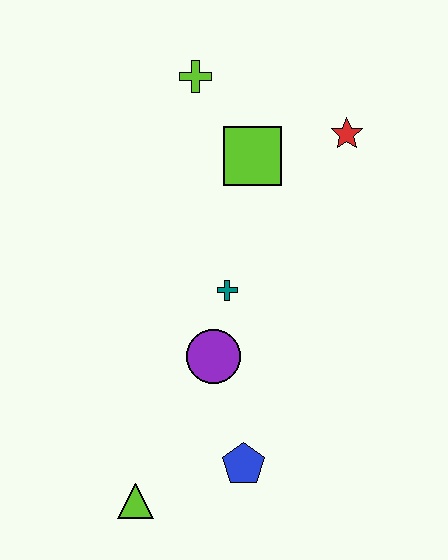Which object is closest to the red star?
The lime square is closest to the red star.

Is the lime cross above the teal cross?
Yes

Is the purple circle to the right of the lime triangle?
Yes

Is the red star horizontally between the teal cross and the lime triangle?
No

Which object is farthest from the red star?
The lime triangle is farthest from the red star.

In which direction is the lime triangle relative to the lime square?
The lime triangle is below the lime square.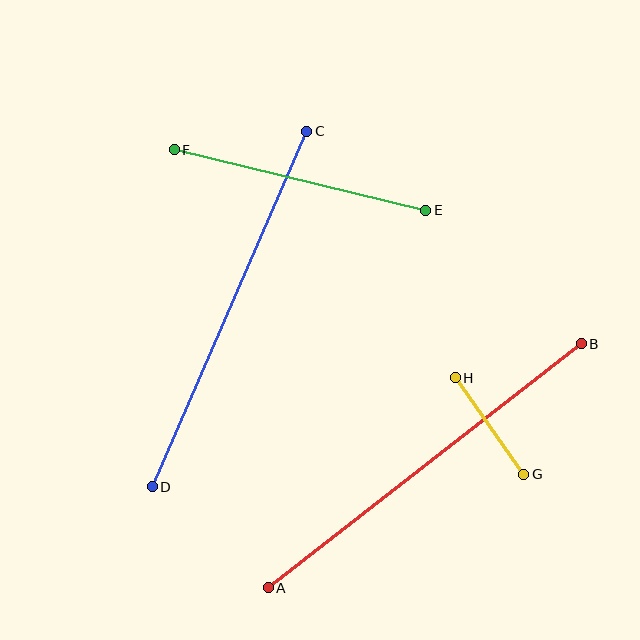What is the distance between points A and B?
The distance is approximately 397 pixels.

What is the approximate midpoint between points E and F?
The midpoint is at approximately (300, 180) pixels.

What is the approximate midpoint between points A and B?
The midpoint is at approximately (425, 466) pixels.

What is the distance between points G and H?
The distance is approximately 118 pixels.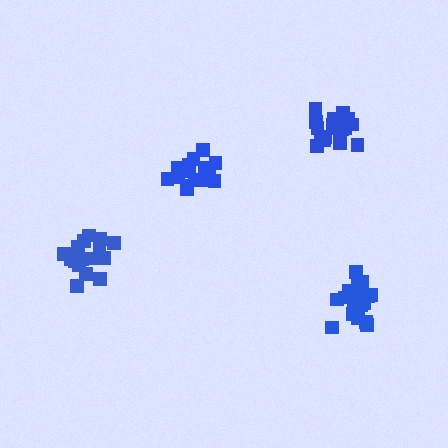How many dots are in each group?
Group 1: 15 dots, Group 2: 18 dots, Group 3: 18 dots, Group 4: 19 dots (70 total).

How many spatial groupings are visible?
There are 4 spatial groupings.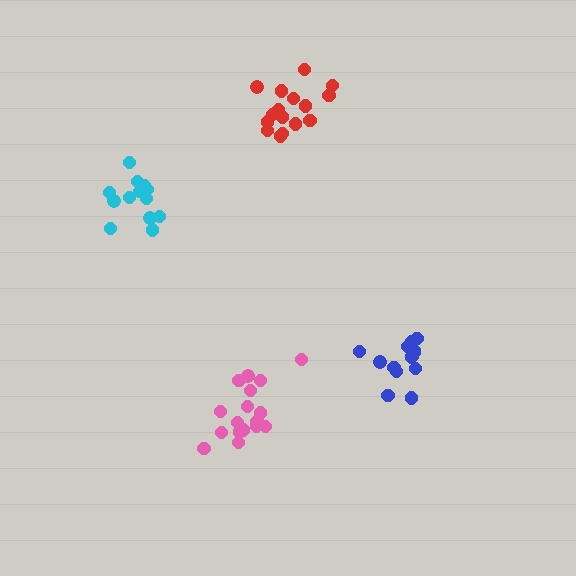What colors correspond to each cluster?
The clusters are colored: pink, cyan, red, blue.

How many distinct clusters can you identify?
There are 4 distinct clusters.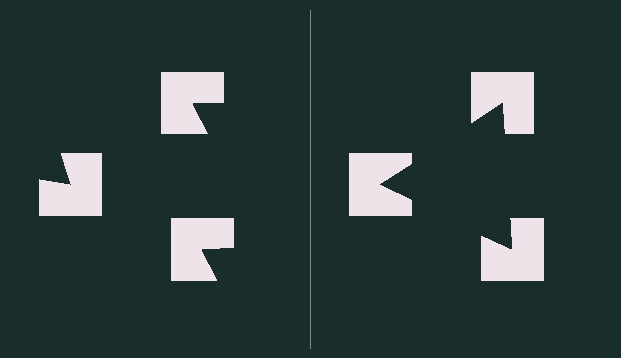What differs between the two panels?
The notched squares are positioned identically on both sides; only the wedge orientations differ. On the right they align to a triangle; on the left they are misaligned.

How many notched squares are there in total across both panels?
6 — 3 on each side.